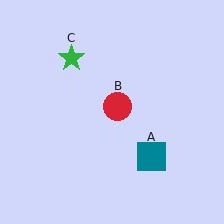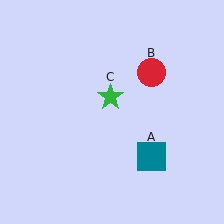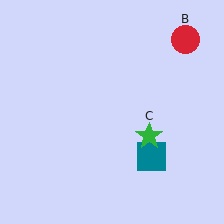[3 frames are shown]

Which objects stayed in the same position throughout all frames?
Teal square (object A) remained stationary.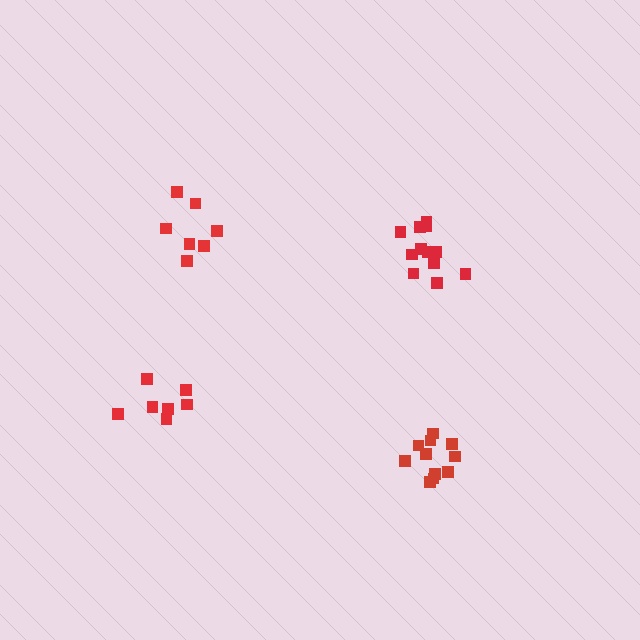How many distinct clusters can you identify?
There are 4 distinct clusters.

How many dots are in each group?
Group 1: 7 dots, Group 2: 7 dots, Group 3: 11 dots, Group 4: 12 dots (37 total).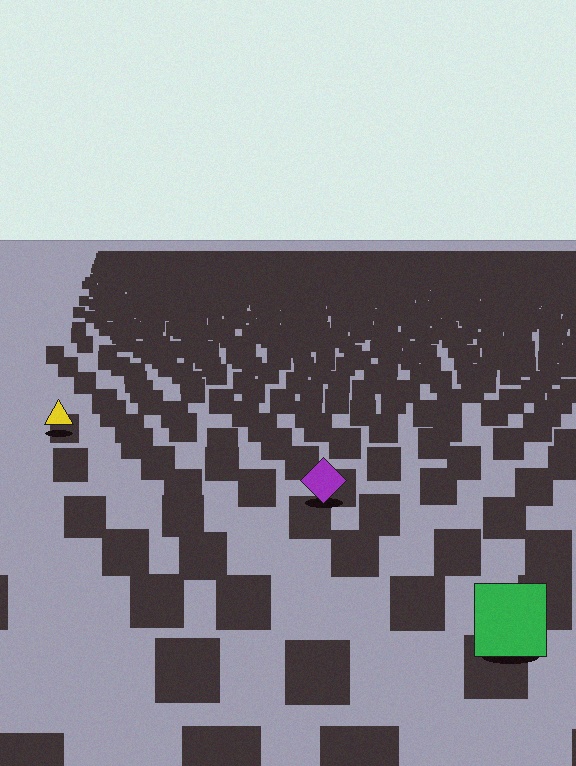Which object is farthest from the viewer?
The yellow triangle is farthest from the viewer. It appears smaller and the ground texture around it is denser.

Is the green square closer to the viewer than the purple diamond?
Yes. The green square is closer — you can tell from the texture gradient: the ground texture is coarser near it.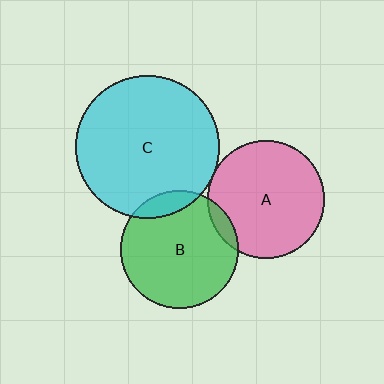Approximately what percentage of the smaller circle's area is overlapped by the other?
Approximately 5%.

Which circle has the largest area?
Circle C (cyan).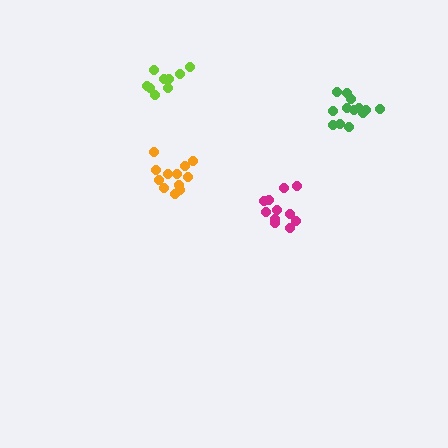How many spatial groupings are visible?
There are 4 spatial groupings.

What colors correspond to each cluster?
The clusters are colored: magenta, orange, lime, green.